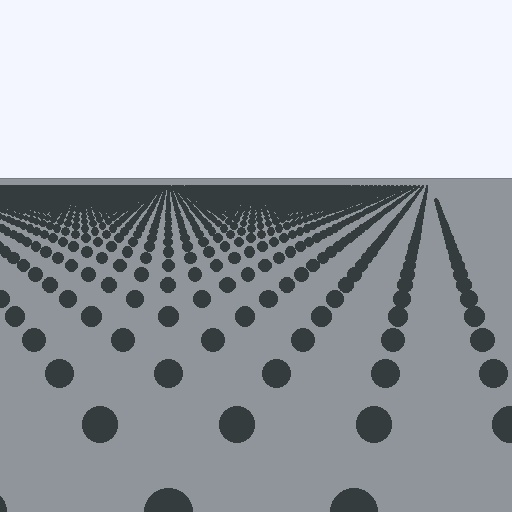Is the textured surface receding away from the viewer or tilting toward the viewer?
The surface is receding away from the viewer. Texture elements get smaller and denser toward the top.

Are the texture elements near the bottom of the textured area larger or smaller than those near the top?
Larger. Near the bottom, elements are closer to the viewer and appear at a bigger on-screen size.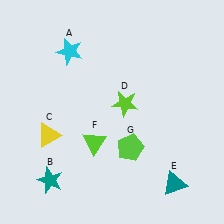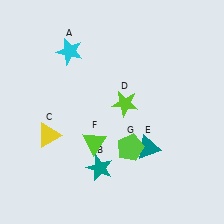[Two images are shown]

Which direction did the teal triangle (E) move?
The teal triangle (E) moved up.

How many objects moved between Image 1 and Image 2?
2 objects moved between the two images.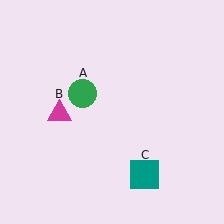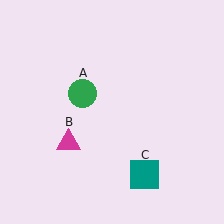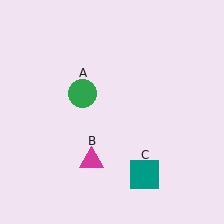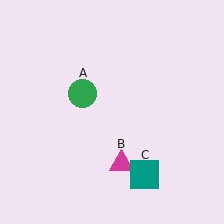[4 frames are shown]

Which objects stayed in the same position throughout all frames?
Green circle (object A) and teal square (object C) remained stationary.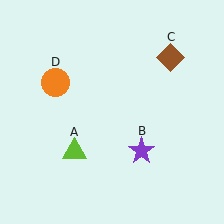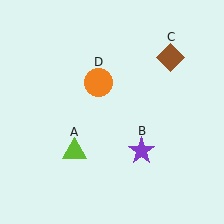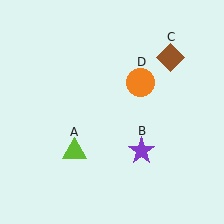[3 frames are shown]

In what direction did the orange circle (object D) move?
The orange circle (object D) moved right.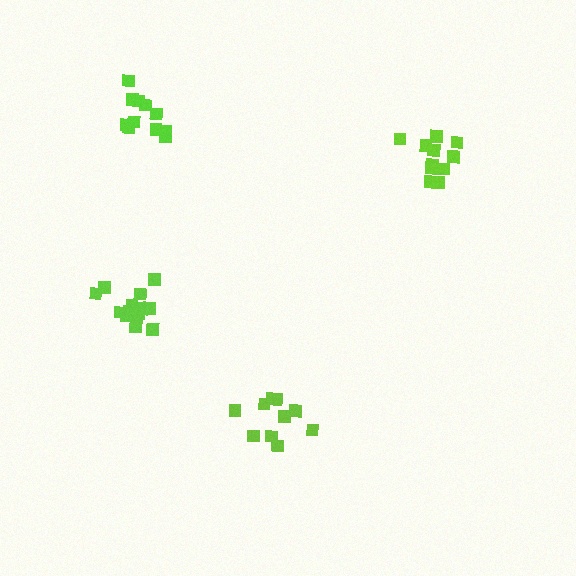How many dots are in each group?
Group 1: 11 dots, Group 2: 11 dots, Group 3: 10 dots, Group 4: 13 dots (45 total).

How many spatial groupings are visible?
There are 4 spatial groupings.